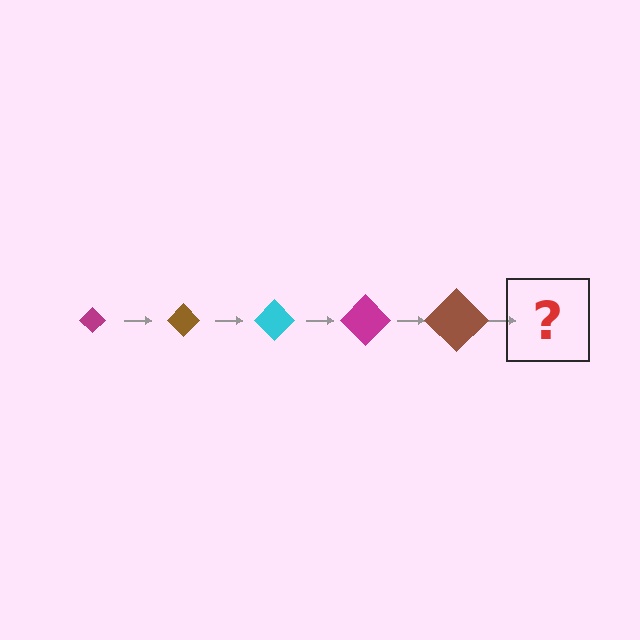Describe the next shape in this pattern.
It should be a cyan diamond, larger than the previous one.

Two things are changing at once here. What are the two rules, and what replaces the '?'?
The two rules are that the diamond grows larger each step and the color cycles through magenta, brown, and cyan. The '?' should be a cyan diamond, larger than the previous one.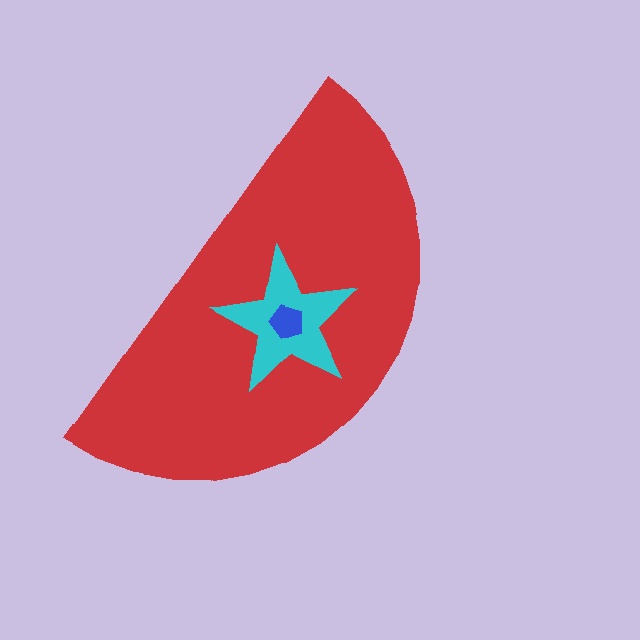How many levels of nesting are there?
3.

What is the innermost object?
The blue pentagon.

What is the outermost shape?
The red semicircle.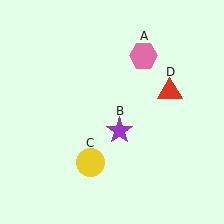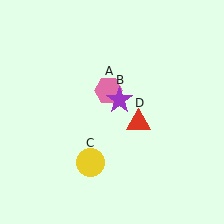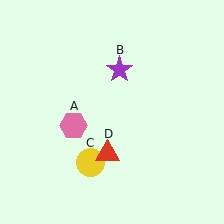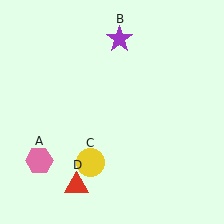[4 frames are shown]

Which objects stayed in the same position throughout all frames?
Yellow circle (object C) remained stationary.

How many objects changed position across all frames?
3 objects changed position: pink hexagon (object A), purple star (object B), red triangle (object D).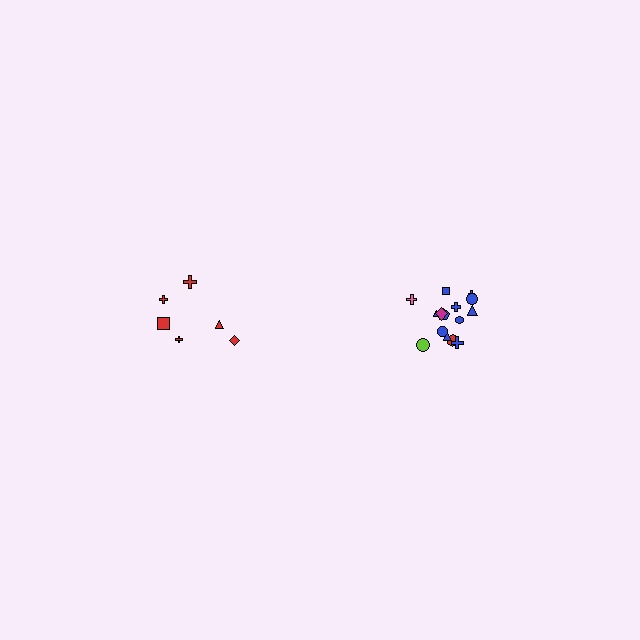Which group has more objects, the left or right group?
The right group.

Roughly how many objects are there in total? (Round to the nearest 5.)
Roughly 20 objects in total.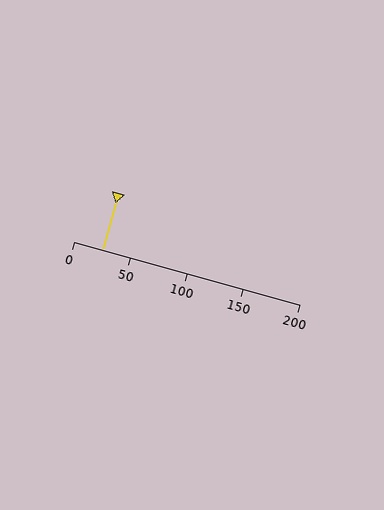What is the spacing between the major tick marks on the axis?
The major ticks are spaced 50 apart.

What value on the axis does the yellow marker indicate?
The marker indicates approximately 25.